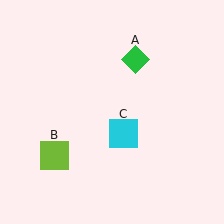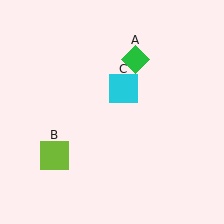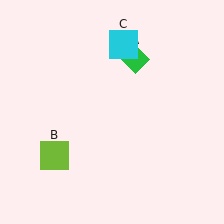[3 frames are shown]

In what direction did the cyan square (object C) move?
The cyan square (object C) moved up.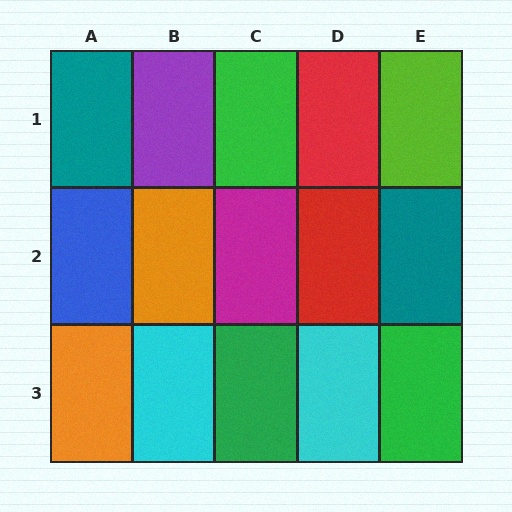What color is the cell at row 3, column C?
Green.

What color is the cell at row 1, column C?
Green.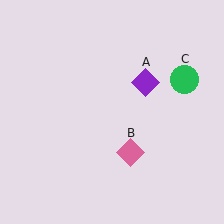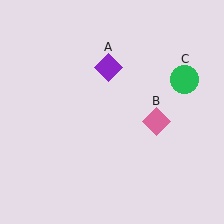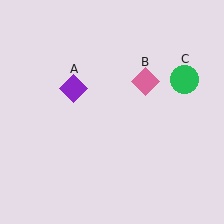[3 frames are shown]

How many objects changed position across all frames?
2 objects changed position: purple diamond (object A), pink diamond (object B).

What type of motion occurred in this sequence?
The purple diamond (object A), pink diamond (object B) rotated counterclockwise around the center of the scene.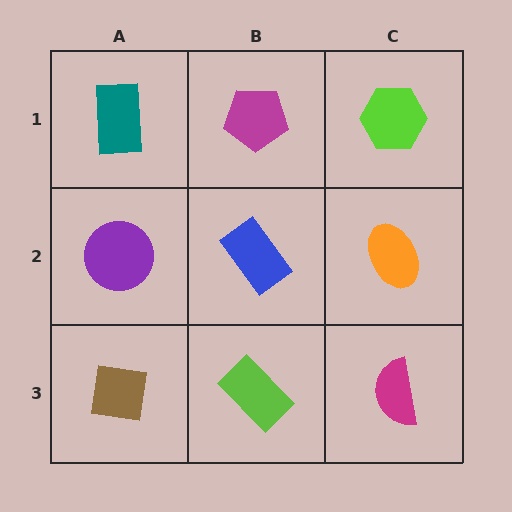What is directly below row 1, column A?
A purple circle.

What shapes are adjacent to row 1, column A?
A purple circle (row 2, column A), a magenta pentagon (row 1, column B).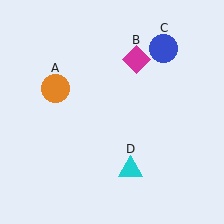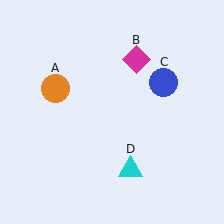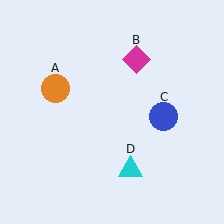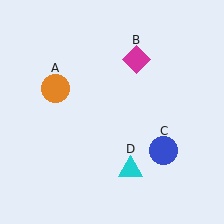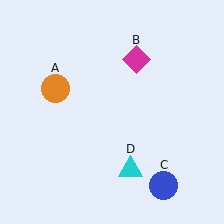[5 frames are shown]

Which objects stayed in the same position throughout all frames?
Orange circle (object A) and magenta diamond (object B) and cyan triangle (object D) remained stationary.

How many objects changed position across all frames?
1 object changed position: blue circle (object C).